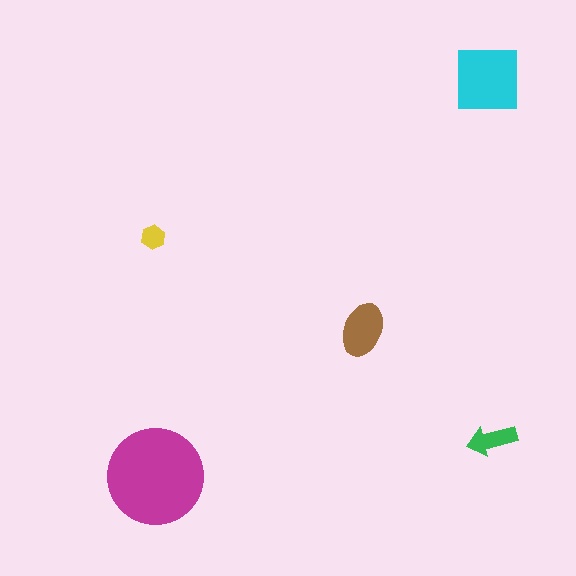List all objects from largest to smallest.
The magenta circle, the cyan square, the brown ellipse, the green arrow, the yellow hexagon.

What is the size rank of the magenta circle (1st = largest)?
1st.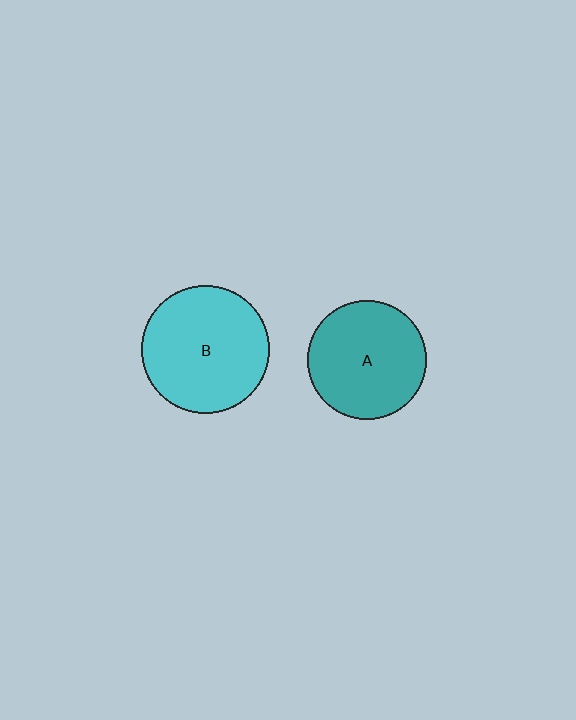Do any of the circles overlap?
No, none of the circles overlap.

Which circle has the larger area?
Circle B (cyan).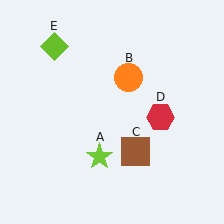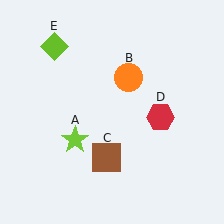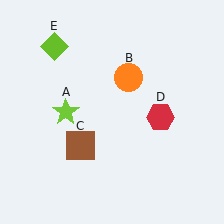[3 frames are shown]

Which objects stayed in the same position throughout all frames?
Orange circle (object B) and red hexagon (object D) and lime diamond (object E) remained stationary.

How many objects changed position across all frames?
2 objects changed position: lime star (object A), brown square (object C).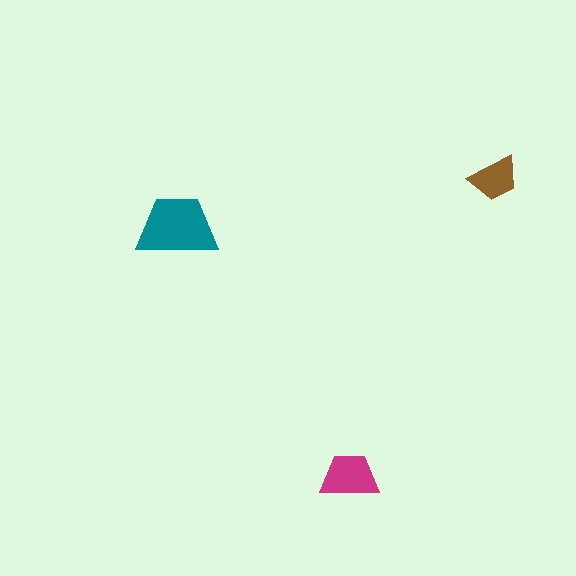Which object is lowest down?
The magenta trapezoid is bottommost.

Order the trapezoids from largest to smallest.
the teal one, the magenta one, the brown one.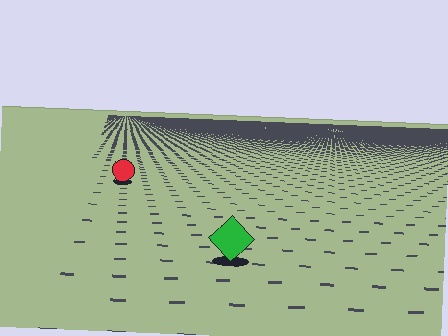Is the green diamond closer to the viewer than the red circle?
Yes. The green diamond is closer — you can tell from the texture gradient: the ground texture is coarser near it.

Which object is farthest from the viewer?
The red circle is farthest from the viewer. It appears smaller and the ground texture around it is denser.